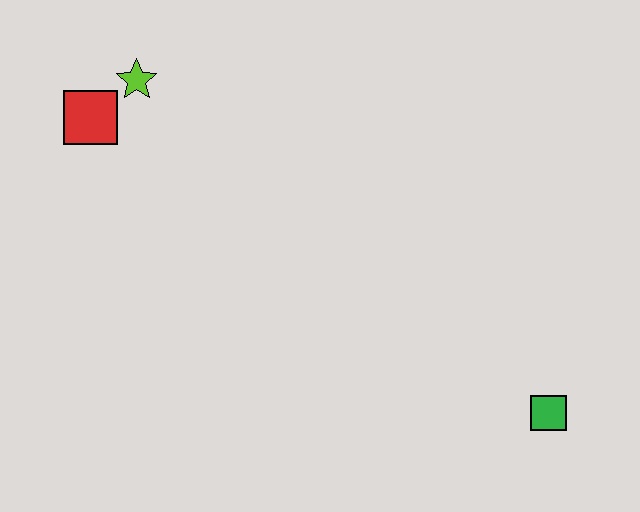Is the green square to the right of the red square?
Yes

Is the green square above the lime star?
No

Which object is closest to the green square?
The lime star is closest to the green square.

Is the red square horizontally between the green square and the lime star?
No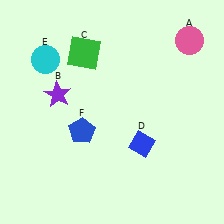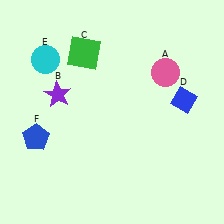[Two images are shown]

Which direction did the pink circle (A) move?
The pink circle (A) moved down.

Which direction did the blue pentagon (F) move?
The blue pentagon (F) moved left.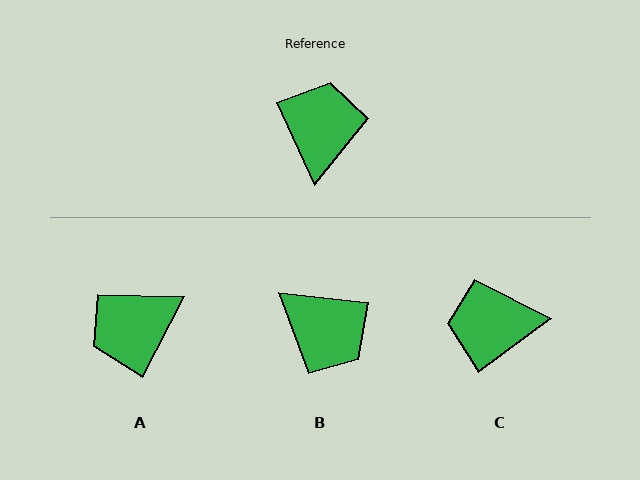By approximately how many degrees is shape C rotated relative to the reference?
Approximately 102 degrees counter-clockwise.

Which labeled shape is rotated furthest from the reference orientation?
A, about 128 degrees away.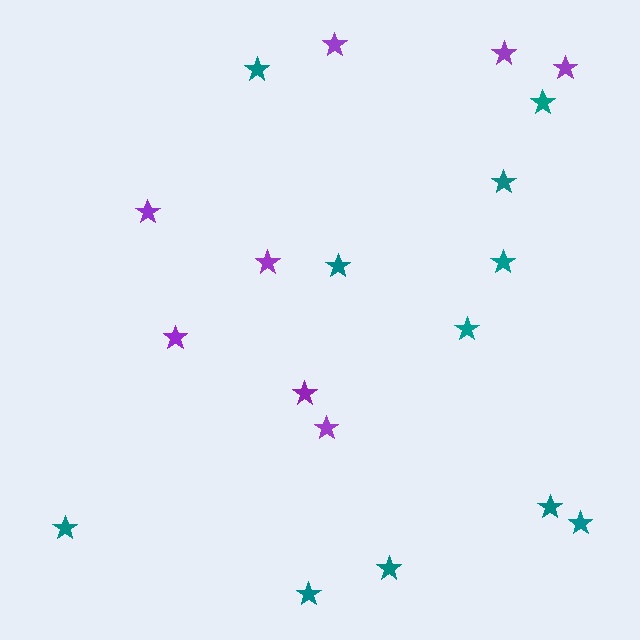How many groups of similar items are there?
There are 2 groups: one group of purple stars (8) and one group of teal stars (11).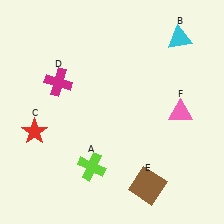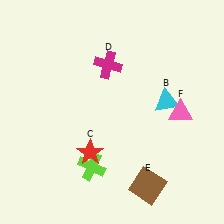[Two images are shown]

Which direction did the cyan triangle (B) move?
The cyan triangle (B) moved down.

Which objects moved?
The objects that moved are: the cyan triangle (B), the red star (C), the magenta cross (D).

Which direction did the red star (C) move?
The red star (C) moved right.